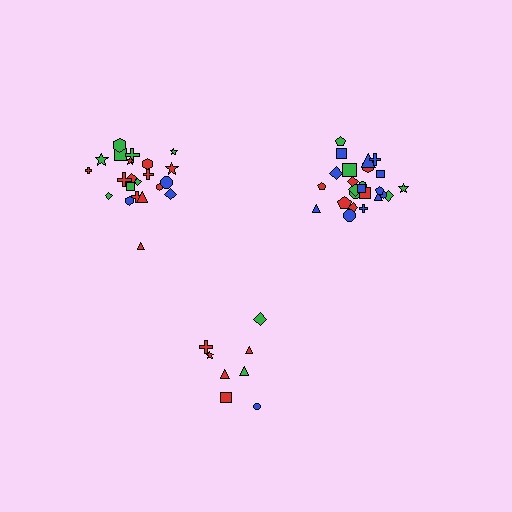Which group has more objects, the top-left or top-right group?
The top-right group.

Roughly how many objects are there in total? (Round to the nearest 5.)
Roughly 55 objects in total.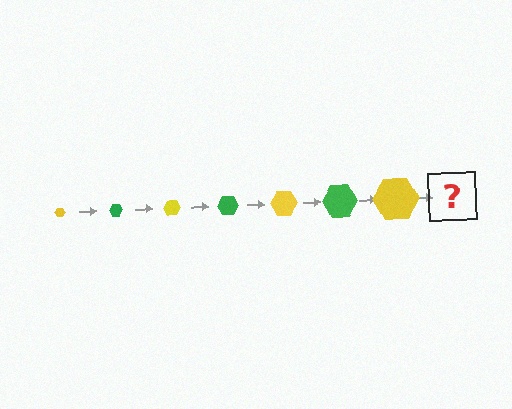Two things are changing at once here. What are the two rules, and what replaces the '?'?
The two rules are that the hexagon grows larger each step and the color cycles through yellow and green. The '?' should be a green hexagon, larger than the previous one.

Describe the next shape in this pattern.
It should be a green hexagon, larger than the previous one.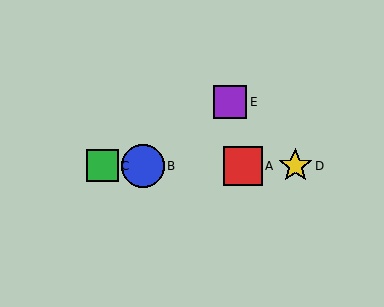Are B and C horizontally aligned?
Yes, both are at y≈166.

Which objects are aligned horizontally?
Objects A, B, C, D are aligned horizontally.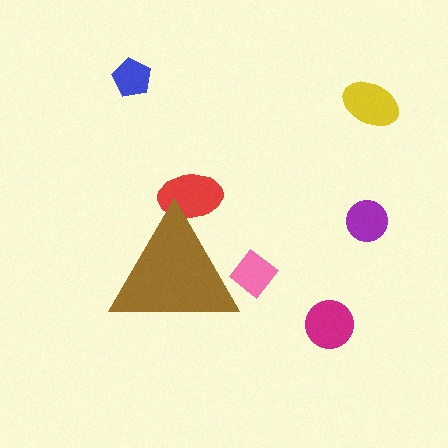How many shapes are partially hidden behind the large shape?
2 shapes are partially hidden.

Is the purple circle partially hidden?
No, the purple circle is fully visible.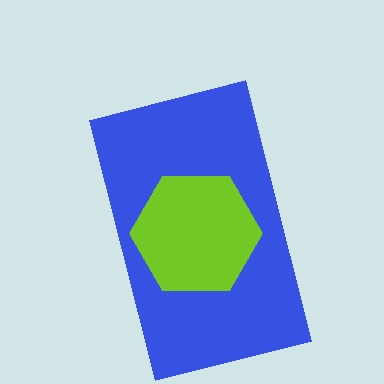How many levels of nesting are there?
2.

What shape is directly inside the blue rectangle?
The lime hexagon.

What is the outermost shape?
The blue rectangle.